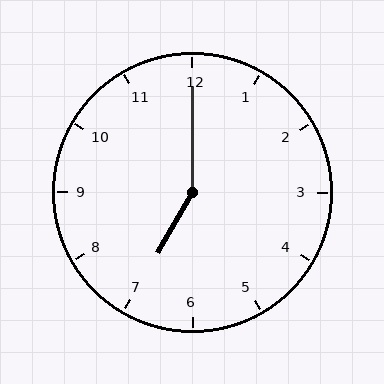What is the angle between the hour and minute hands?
Approximately 150 degrees.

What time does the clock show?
7:00.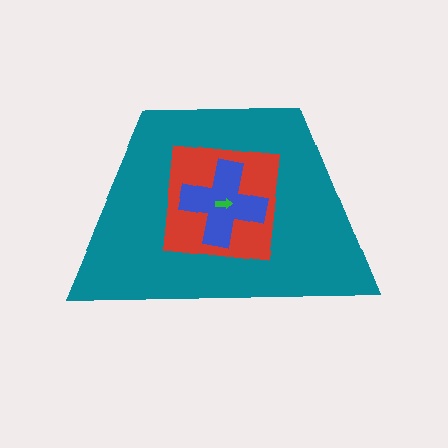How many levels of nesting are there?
4.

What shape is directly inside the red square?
The blue cross.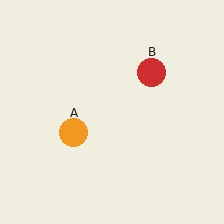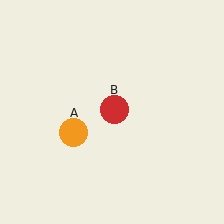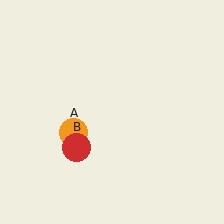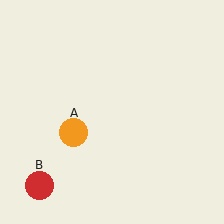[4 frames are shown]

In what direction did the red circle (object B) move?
The red circle (object B) moved down and to the left.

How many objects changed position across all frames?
1 object changed position: red circle (object B).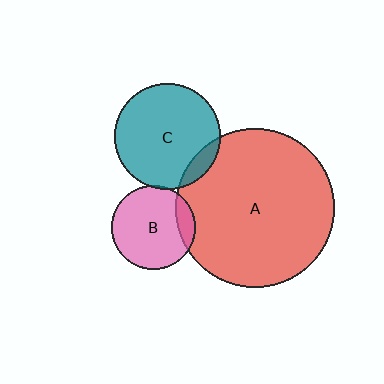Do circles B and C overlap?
Yes.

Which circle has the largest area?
Circle A (red).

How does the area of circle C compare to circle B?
Approximately 1.6 times.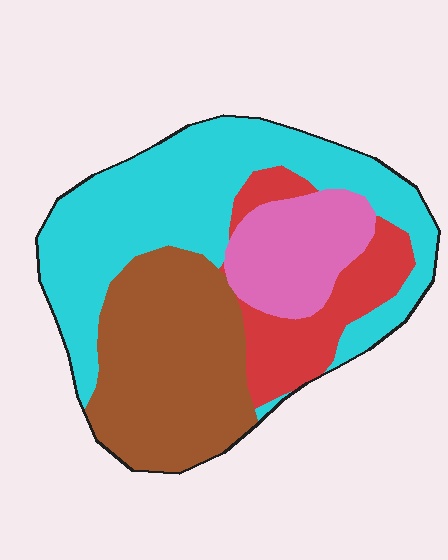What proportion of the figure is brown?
Brown takes up between a quarter and a half of the figure.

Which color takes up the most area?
Cyan, at roughly 40%.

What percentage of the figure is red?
Red covers 15% of the figure.